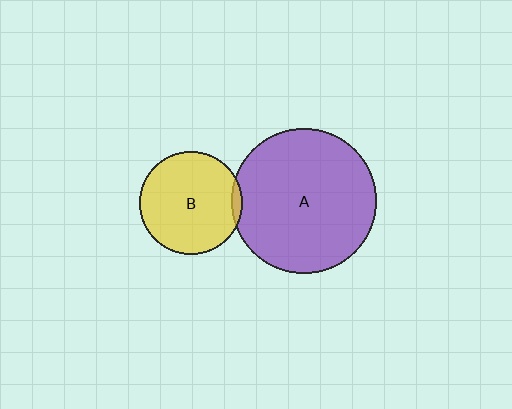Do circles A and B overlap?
Yes.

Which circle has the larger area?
Circle A (purple).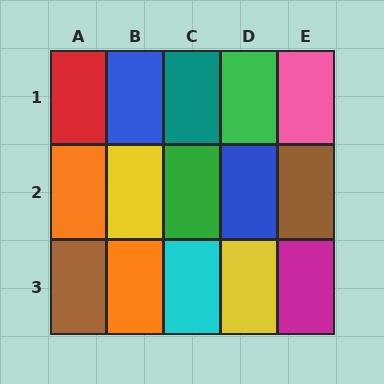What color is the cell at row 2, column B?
Yellow.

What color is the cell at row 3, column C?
Cyan.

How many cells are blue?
2 cells are blue.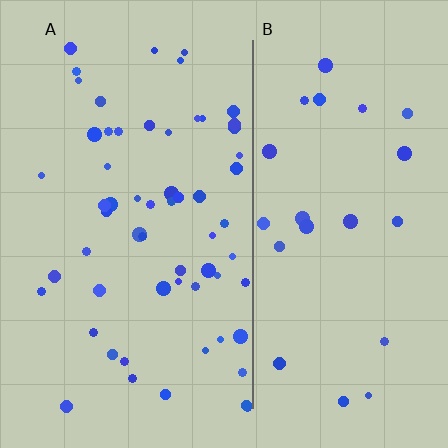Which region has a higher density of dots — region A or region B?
A (the left).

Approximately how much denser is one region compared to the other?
Approximately 2.5× — region A over region B.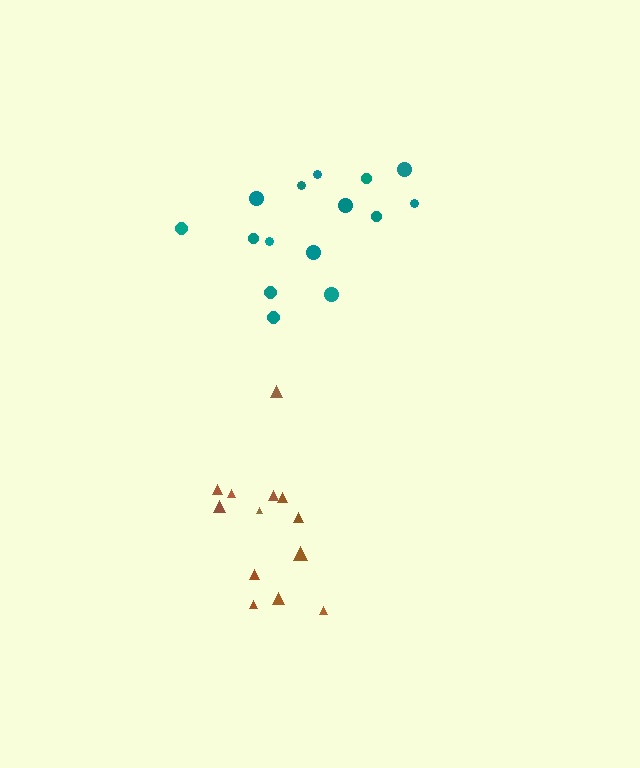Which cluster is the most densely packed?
Teal.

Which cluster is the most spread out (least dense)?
Brown.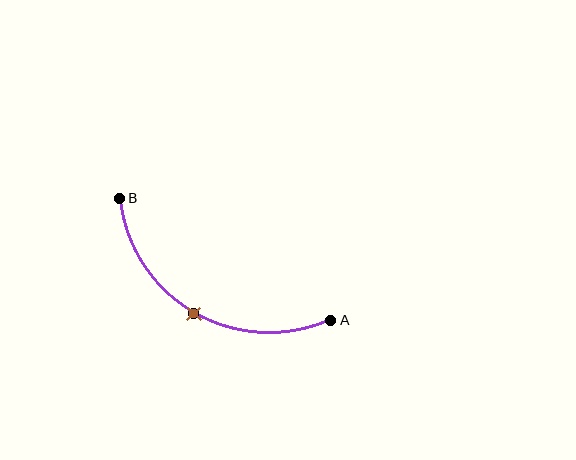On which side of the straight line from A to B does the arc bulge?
The arc bulges below the straight line connecting A and B.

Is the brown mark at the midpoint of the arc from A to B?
Yes. The brown mark lies on the arc at equal arc-length from both A and B — it is the arc midpoint.